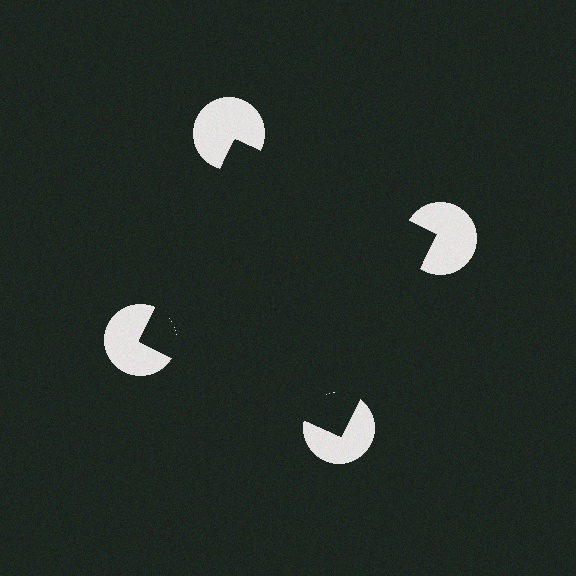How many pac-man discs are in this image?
There are 4 — one at each vertex of the illusory square.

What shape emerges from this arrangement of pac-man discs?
An illusory square — its edges are inferred from the aligned wedge cuts in the pac-man discs, not physically drawn.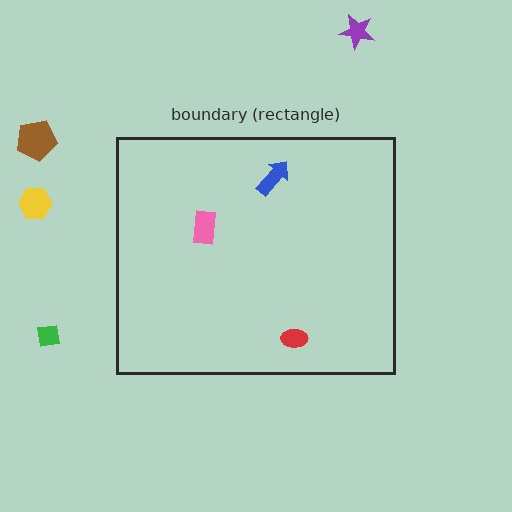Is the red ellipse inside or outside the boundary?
Inside.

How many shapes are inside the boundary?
3 inside, 4 outside.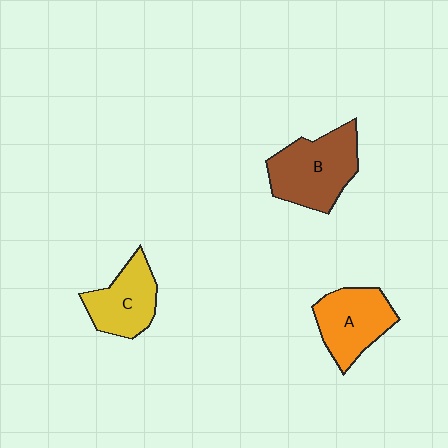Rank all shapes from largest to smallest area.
From largest to smallest: B (brown), A (orange), C (yellow).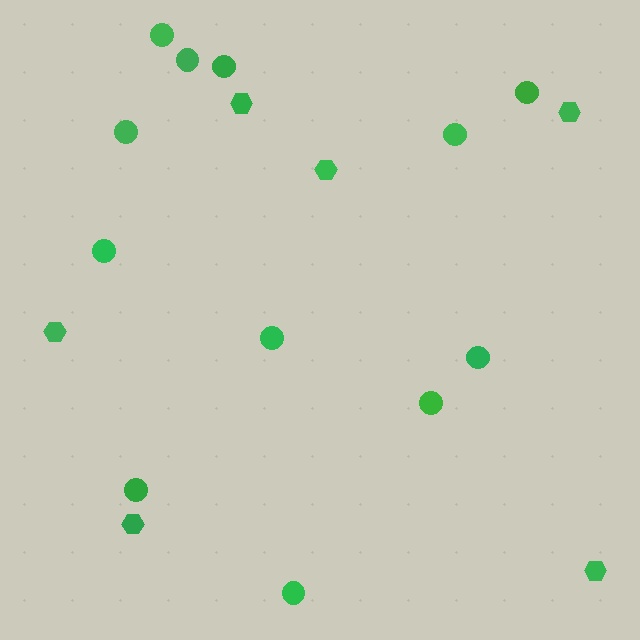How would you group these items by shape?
There are 2 groups: one group of hexagons (6) and one group of circles (12).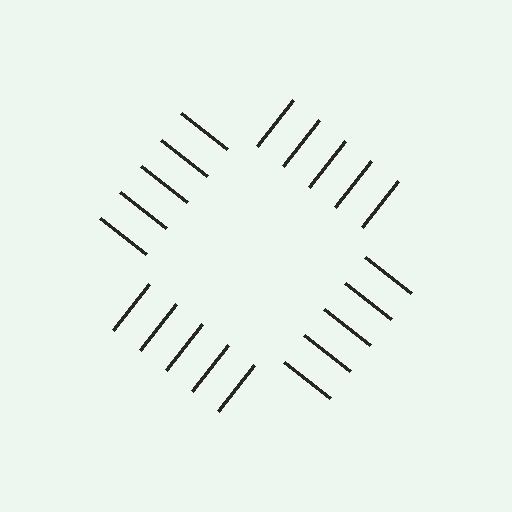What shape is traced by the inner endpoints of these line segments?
An illusory square — the line segments terminate on its edges but no continuous stroke is drawn.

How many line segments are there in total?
20 — 5 along each of the 4 edges.